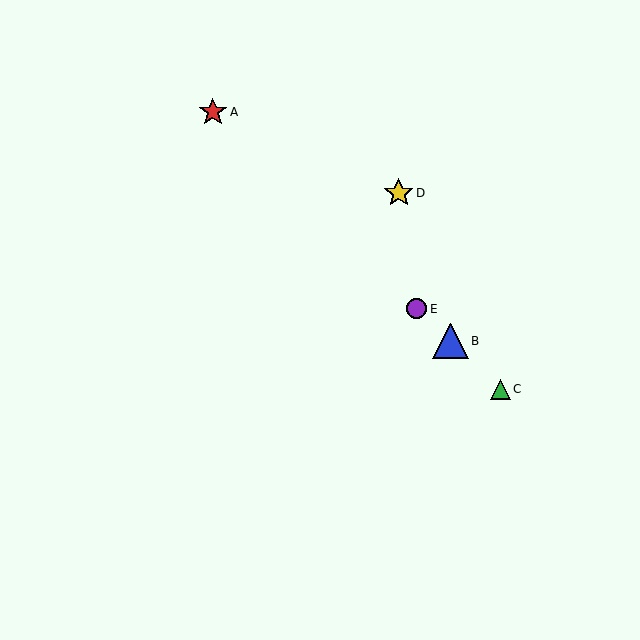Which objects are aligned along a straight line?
Objects A, B, C, E are aligned along a straight line.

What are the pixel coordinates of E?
Object E is at (417, 309).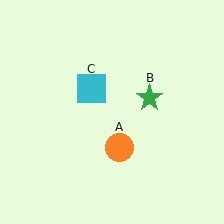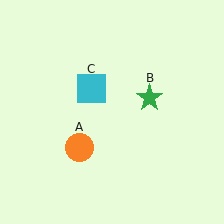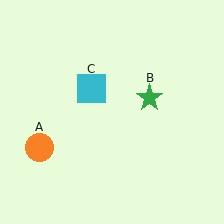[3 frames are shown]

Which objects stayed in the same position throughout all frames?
Green star (object B) and cyan square (object C) remained stationary.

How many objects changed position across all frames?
1 object changed position: orange circle (object A).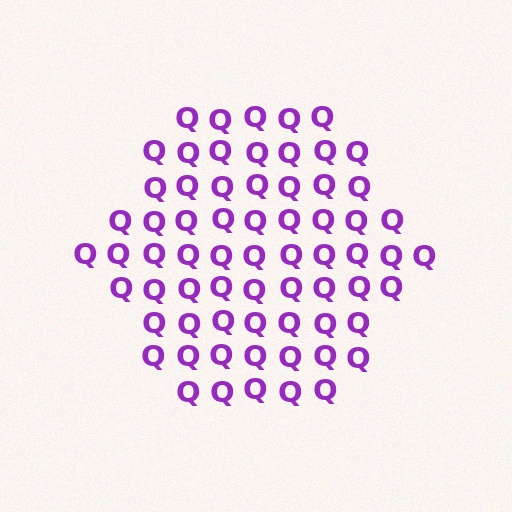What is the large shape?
The large shape is a hexagon.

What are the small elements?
The small elements are letter Q's.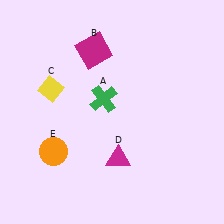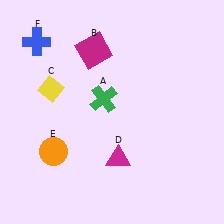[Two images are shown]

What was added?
A blue cross (F) was added in Image 2.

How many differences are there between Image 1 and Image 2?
There is 1 difference between the two images.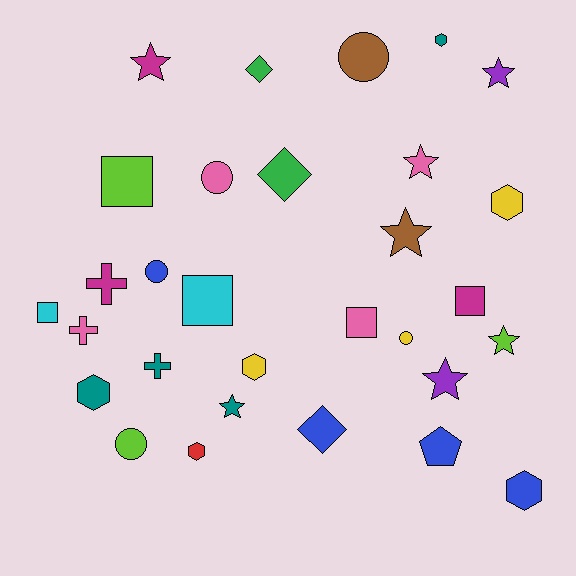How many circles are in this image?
There are 5 circles.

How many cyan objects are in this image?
There are 2 cyan objects.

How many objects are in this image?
There are 30 objects.